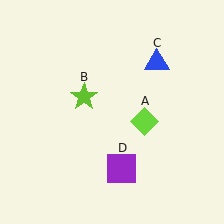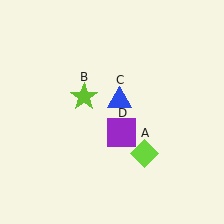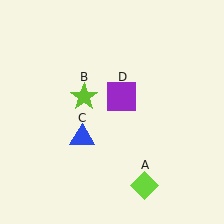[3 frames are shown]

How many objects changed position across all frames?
3 objects changed position: lime diamond (object A), blue triangle (object C), purple square (object D).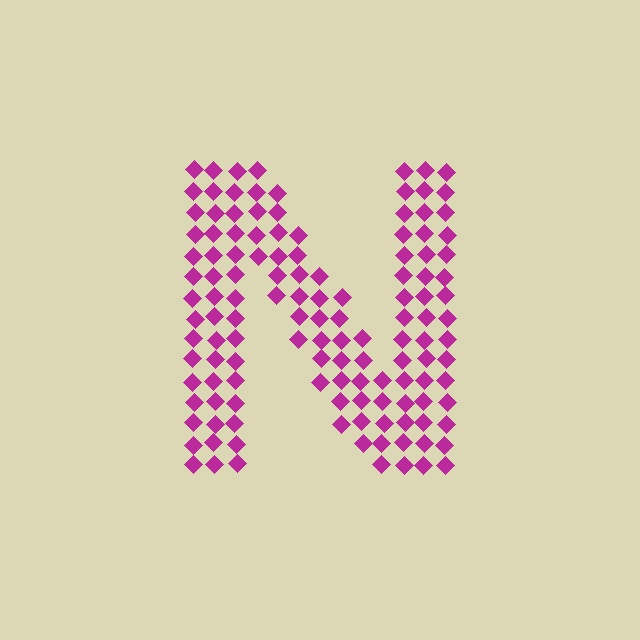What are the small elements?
The small elements are diamonds.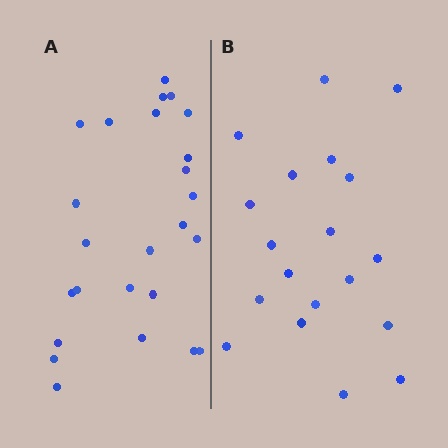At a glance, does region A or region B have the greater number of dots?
Region A (the left region) has more dots.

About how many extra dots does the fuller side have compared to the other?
Region A has about 6 more dots than region B.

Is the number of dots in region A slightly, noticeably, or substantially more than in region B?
Region A has noticeably more, but not dramatically so. The ratio is roughly 1.3 to 1.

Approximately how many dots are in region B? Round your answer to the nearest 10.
About 20 dots. (The exact count is 19, which rounds to 20.)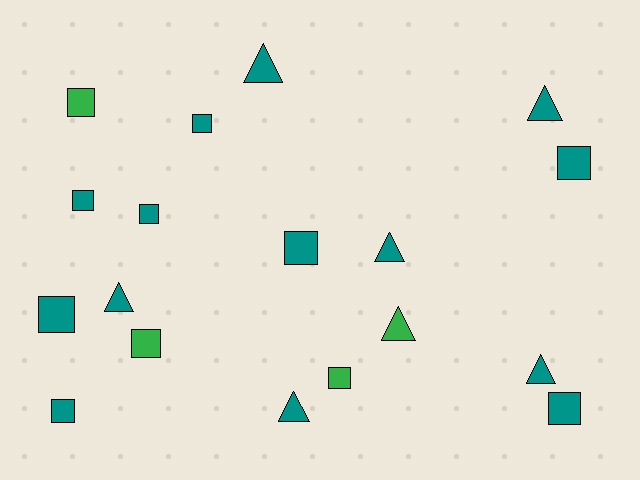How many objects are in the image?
There are 18 objects.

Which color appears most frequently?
Teal, with 14 objects.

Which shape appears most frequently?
Square, with 11 objects.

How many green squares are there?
There are 3 green squares.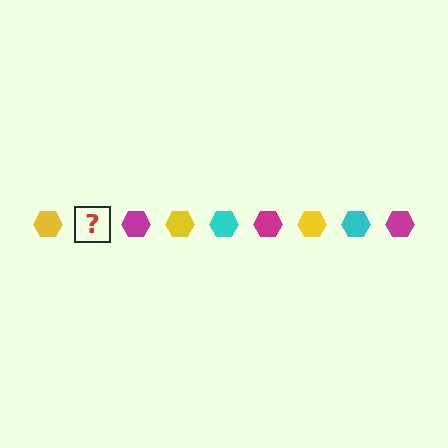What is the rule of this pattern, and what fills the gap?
The rule is that the pattern cycles through yellow, cyan, magenta hexagons. The gap should be filled with a cyan hexagon.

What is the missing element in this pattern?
The missing element is a cyan hexagon.